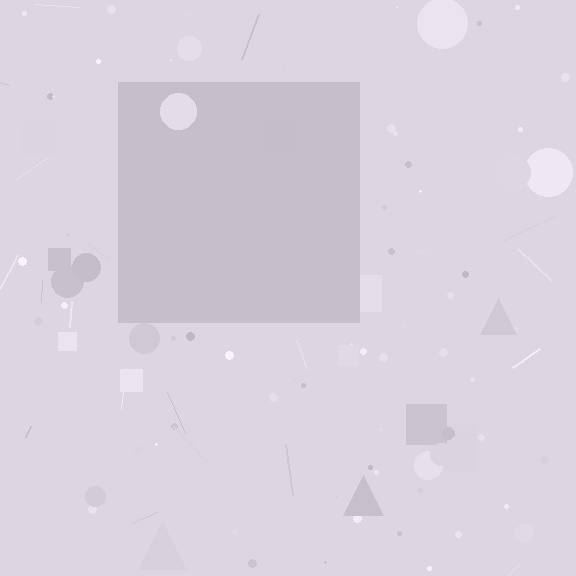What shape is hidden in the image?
A square is hidden in the image.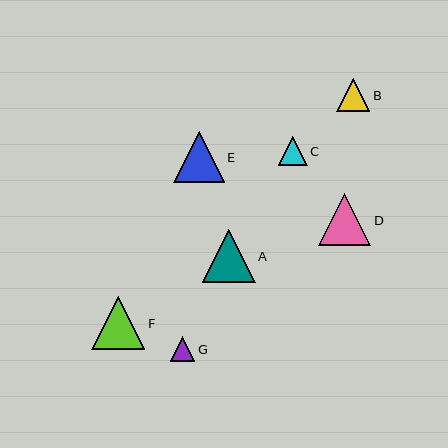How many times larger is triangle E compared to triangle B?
Triangle E is approximately 1.5 times the size of triangle B.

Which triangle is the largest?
Triangle F is the largest with a size of approximately 53 pixels.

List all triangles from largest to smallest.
From largest to smallest: F, A, D, E, B, C, G.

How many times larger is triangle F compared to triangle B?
Triangle F is approximately 1.6 times the size of triangle B.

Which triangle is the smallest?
Triangle G is the smallest with a size of approximately 25 pixels.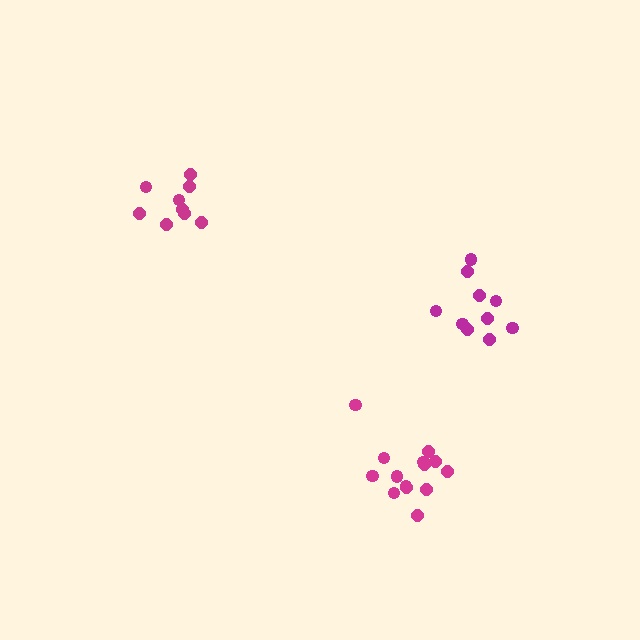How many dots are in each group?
Group 1: 10 dots, Group 2: 14 dots, Group 3: 9 dots (33 total).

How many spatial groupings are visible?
There are 3 spatial groupings.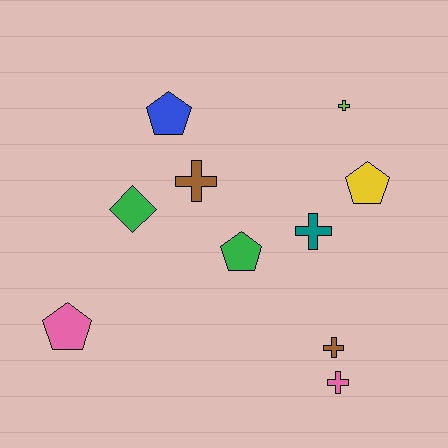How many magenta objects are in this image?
There are no magenta objects.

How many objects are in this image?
There are 10 objects.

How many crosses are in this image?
There are 5 crosses.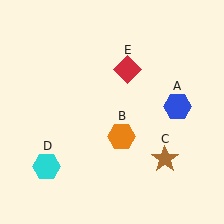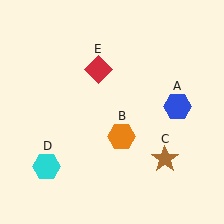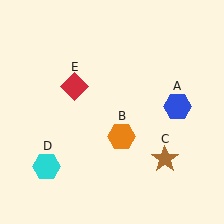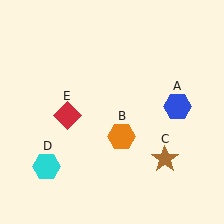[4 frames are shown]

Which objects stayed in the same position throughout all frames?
Blue hexagon (object A) and orange hexagon (object B) and brown star (object C) and cyan hexagon (object D) remained stationary.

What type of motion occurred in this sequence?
The red diamond (object E) rotated counterclockwise around the center of the scene.